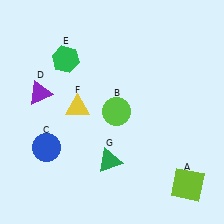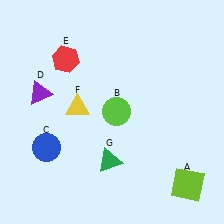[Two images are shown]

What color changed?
The hexagon (E) changed from green in Image 1 to red in Image 2.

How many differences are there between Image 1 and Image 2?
There is 1 difference between the two images.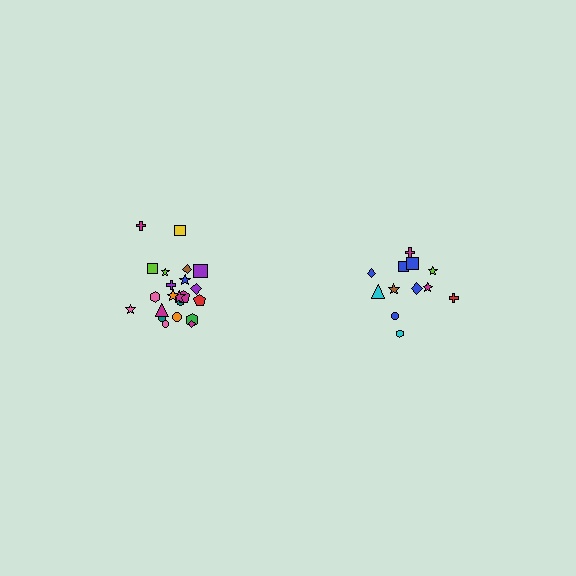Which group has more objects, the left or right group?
The left group.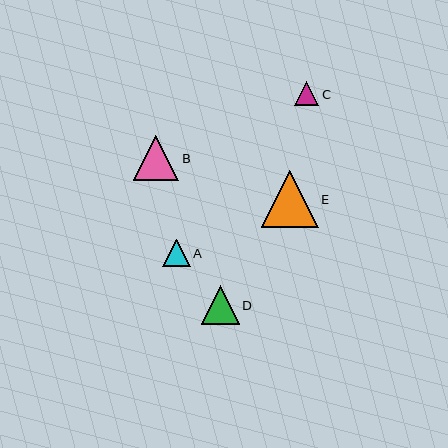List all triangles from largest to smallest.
From largest to smallest: E, B, D, A, C.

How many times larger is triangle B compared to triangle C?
Triangle B is approximately 1.9 times the size of triangle C.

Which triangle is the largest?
Triangle E is the largest with a size of approximately 56 pixels.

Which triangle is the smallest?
Triangle C is the smallest with a size of approximately 24 pixels.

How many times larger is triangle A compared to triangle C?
Triangle A is approximately 1.1 times the size of triangle C.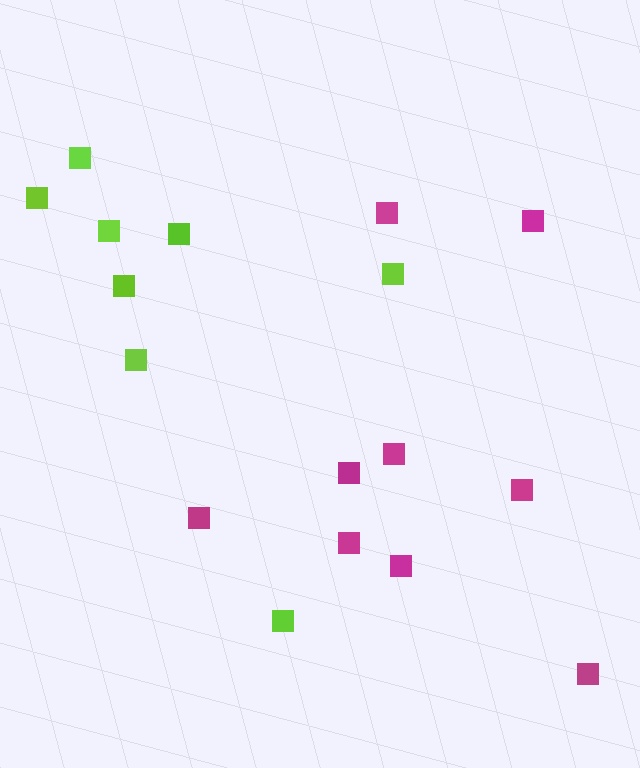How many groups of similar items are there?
There are 2 groups: one group of lime squares (8) and one group of magenta squares (9).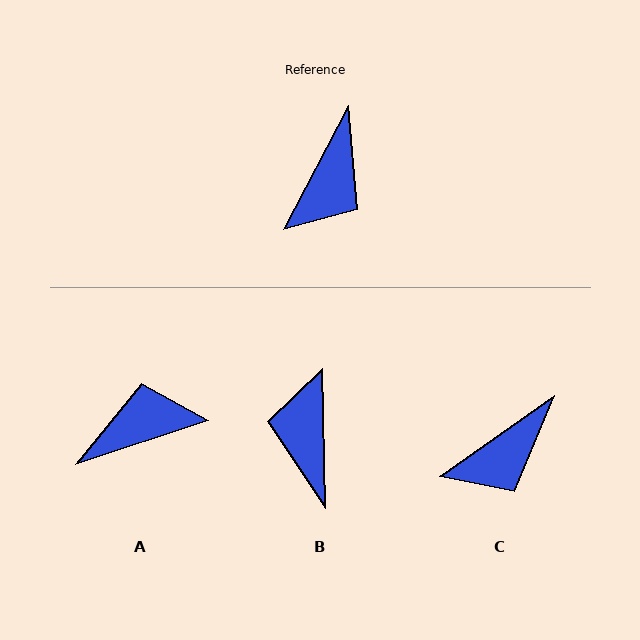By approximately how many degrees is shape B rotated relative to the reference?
Approximately 151 degrees clockwise.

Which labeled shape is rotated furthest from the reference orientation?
B, about 151 degrees away.